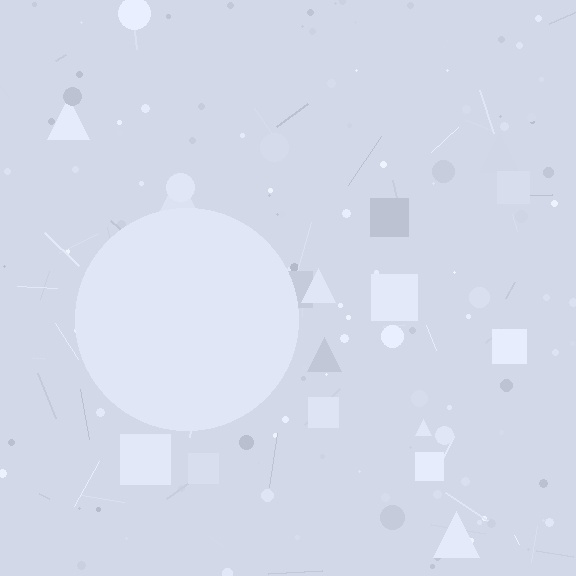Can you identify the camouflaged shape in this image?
The camouflaged shape is a circle.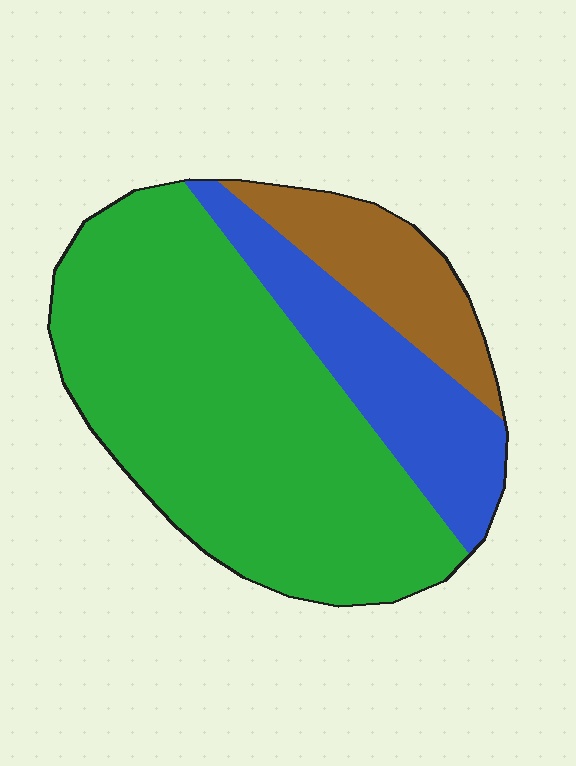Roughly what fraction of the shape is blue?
Blue takes up about one fifth (1/5) of the shape.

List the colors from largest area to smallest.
From largest to smallest: green, blue, brown.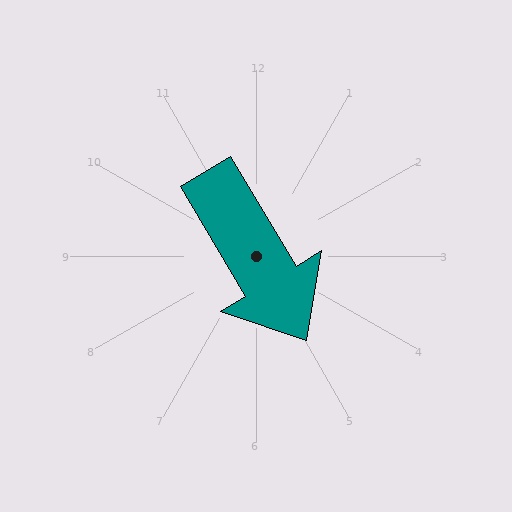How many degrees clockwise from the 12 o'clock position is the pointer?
Approximately 149 degrees.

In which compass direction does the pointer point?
Southeast.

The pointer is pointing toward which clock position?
Roughly 5 o'clock.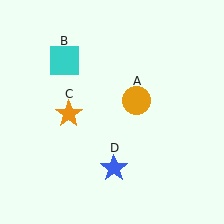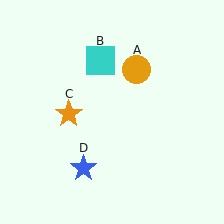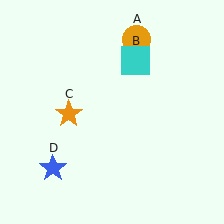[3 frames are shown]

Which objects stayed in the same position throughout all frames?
Orange star (object C) remained stationary.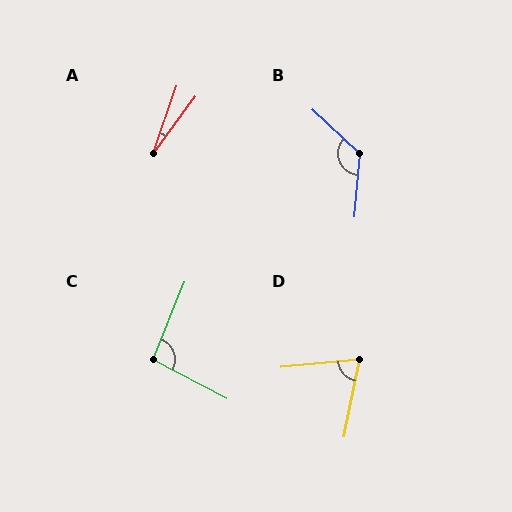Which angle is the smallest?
A, at approximately 17 degrees.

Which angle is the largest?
B, at approximately 128 degrees.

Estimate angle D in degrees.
Approximately 74 degrees.